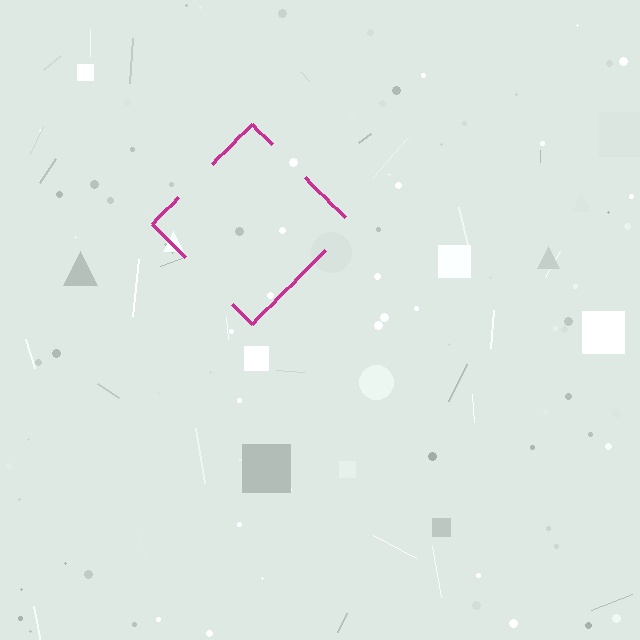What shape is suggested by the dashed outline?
The dashed outline suggests a diamond.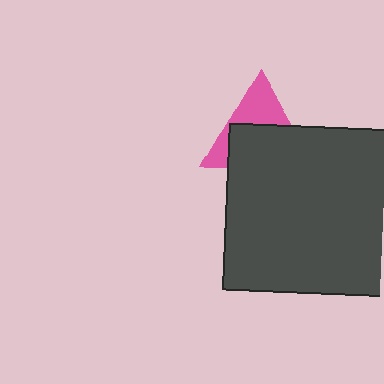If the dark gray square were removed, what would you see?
You would see the complete pink triangle.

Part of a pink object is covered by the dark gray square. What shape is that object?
It is a triangle.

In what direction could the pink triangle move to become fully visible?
The pink triangle could move up. That would shift it out from behind the dark gray square entirely.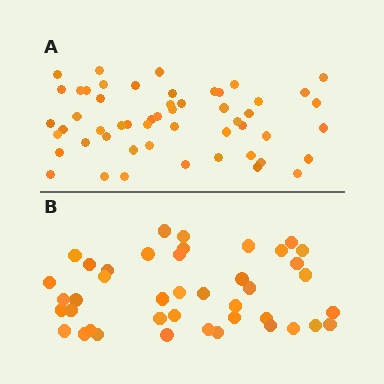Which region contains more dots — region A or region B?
Region A (the top region) has more dots.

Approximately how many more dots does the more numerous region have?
Region A has roughly 12 or so more dots than region B.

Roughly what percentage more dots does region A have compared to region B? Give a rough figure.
About 25% more.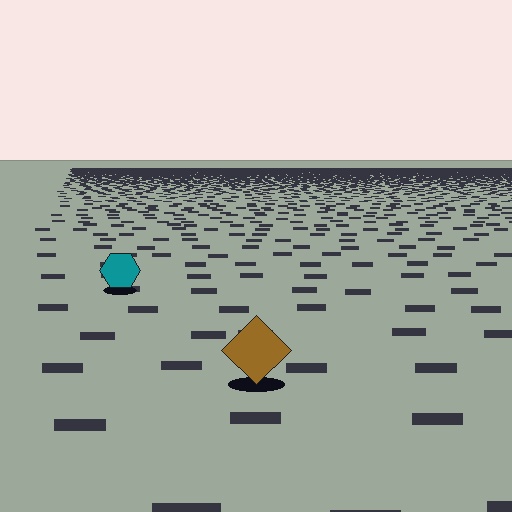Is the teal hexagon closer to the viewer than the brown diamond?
No. The brown diamond is closer — you can tell from the texture gradient: the ground texture is coarser near it.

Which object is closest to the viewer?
The brown diamond is closest. The texture marks near it are larger and more spread out.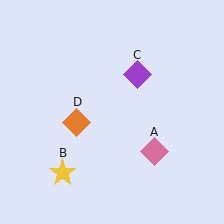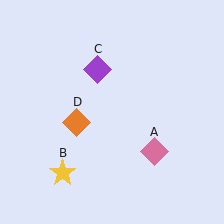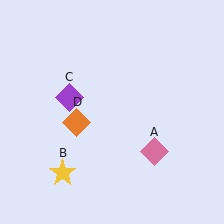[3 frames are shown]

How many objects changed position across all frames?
1 object changed position: purple diamond (object C).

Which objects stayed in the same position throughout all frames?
Pink diamond (object A) and yellow star (object B) and orange diamond (object D) remained stationary.